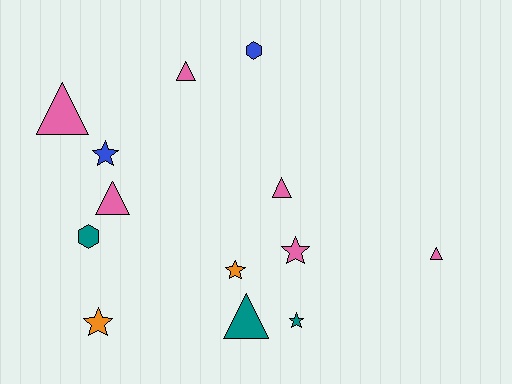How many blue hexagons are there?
There is 1 blue hexagon.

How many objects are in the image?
There are 13 objects.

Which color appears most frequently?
Pink, with 6 objects.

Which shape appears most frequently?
Triangle, with 6 objects.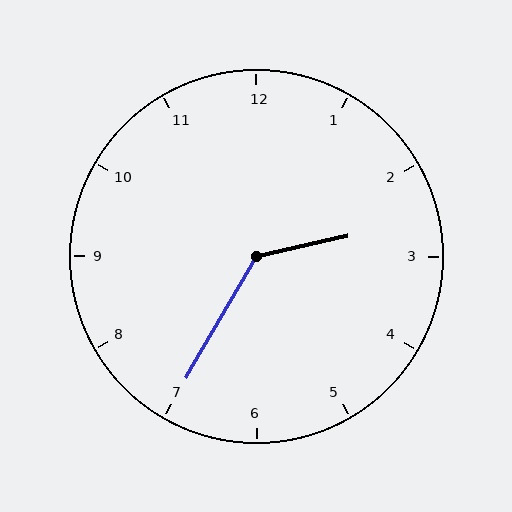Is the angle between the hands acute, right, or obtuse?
It is obtuse.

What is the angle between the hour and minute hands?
Approximately 132 degrees.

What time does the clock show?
2:35.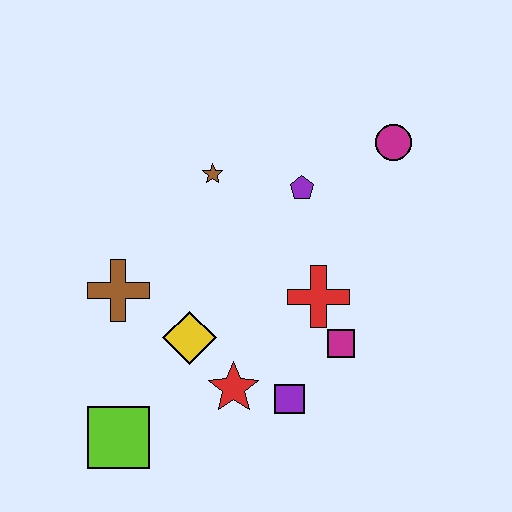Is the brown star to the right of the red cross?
No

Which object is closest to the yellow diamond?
The red star is closest to the yellow diamond.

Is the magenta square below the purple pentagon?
Yes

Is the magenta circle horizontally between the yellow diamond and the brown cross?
No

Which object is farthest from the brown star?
The lime square is farthest from the brown star.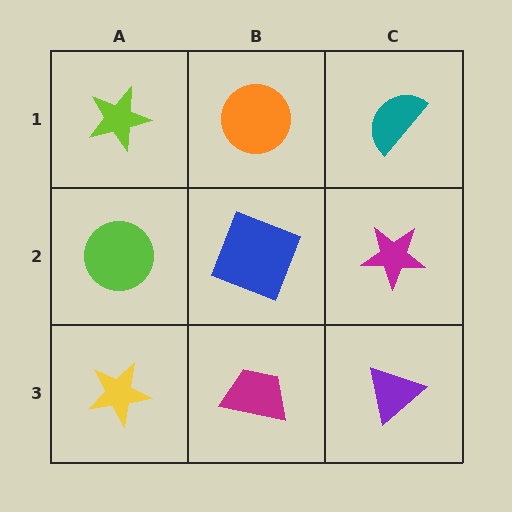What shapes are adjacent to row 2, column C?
A teal semicircle (row 1, column C), a purple triangle (row 3, column C), a blue square (row 2, column B).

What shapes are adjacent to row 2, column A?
A lime star (row 1, column A), a yellow star (row 3, column A), a blue square (row 2, column B).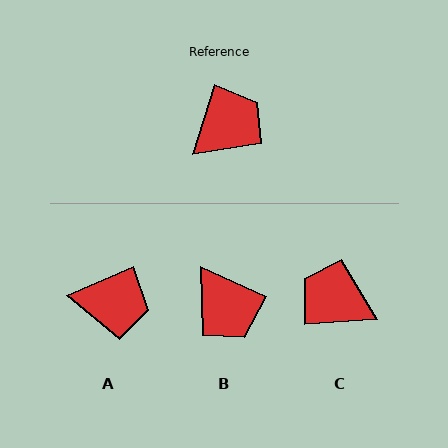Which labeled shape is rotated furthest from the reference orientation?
C, about 112 degrees away.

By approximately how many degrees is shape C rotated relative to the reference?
Approximately 112 degrees counter-clockwise.